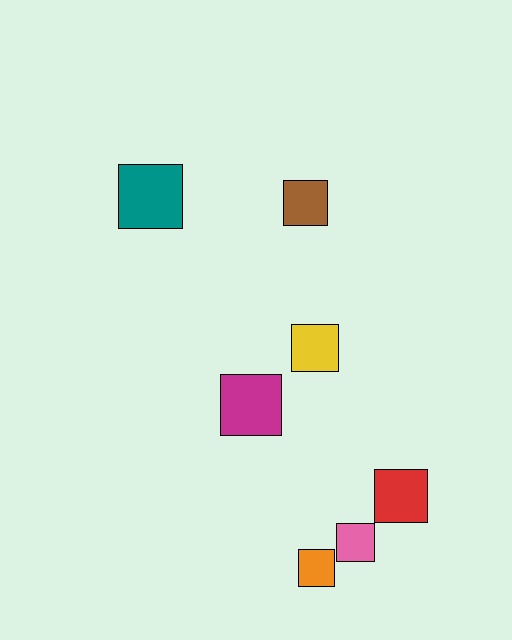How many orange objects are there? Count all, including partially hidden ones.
There is 1 orange object.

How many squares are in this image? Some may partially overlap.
There are 7 squares.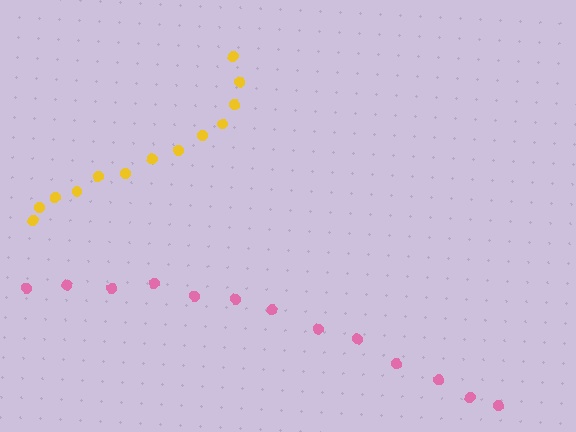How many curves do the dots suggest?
There are 2 distinct paths.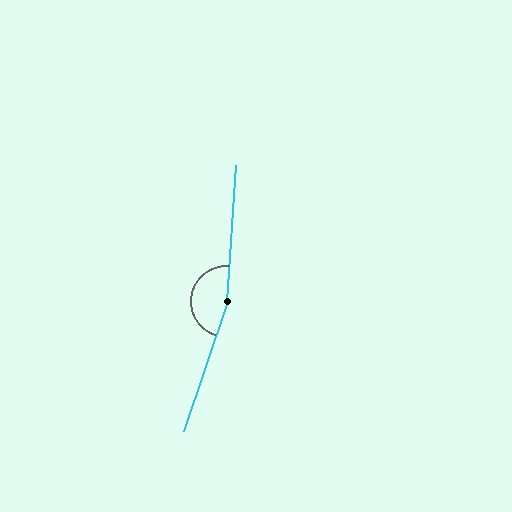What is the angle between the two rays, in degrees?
Approximately 166 degrees.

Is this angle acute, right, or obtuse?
It is obtuse.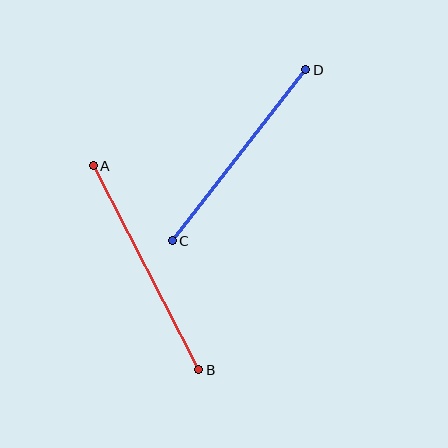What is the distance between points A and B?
The distance is approximately 229 pixels.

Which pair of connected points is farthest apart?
Points A and B are farthest apart.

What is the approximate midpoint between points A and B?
The midpoint is at approximately (146, 268) pixels.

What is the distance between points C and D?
The distance is approximately 217 pixels.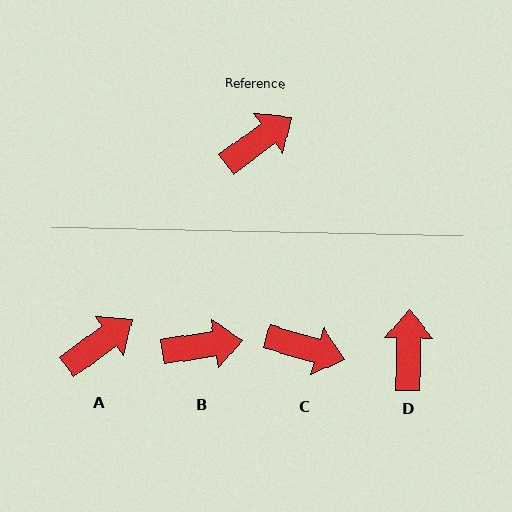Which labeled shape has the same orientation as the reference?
A.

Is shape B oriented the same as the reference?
No, it is off by about 28 degrees.